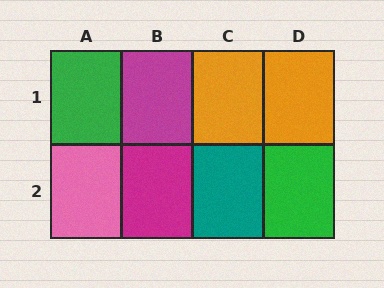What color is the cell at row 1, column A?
Green.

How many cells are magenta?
2 cells are magenta.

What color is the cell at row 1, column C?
Orange.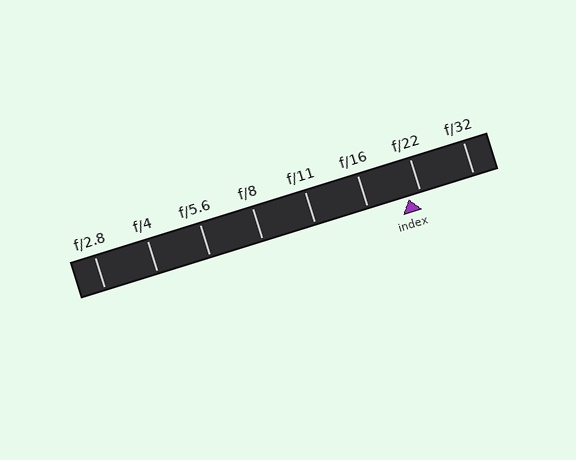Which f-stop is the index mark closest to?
The index mark is closest to f/22.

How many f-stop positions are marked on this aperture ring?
There are 8 f-stop positions marked.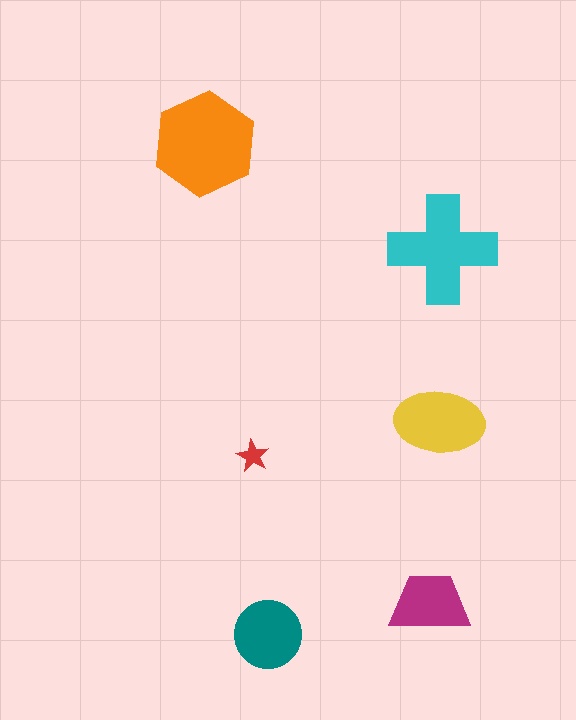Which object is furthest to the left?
The orange hexagon is leftmost.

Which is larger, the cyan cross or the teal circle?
The cyan cross.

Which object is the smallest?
The red star.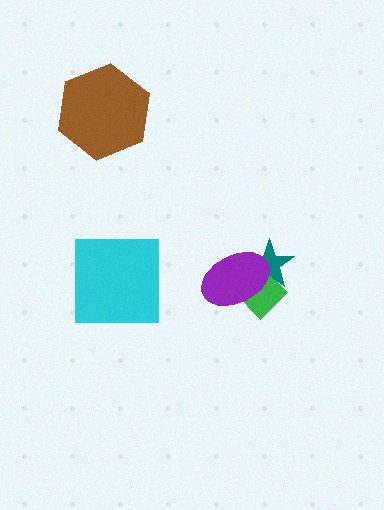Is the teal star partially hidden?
Yes, it is partially covered by another shape.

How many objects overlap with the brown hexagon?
0 objects overlap with the brown hexagon.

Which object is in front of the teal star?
The purple ellipse is in front of the teal star.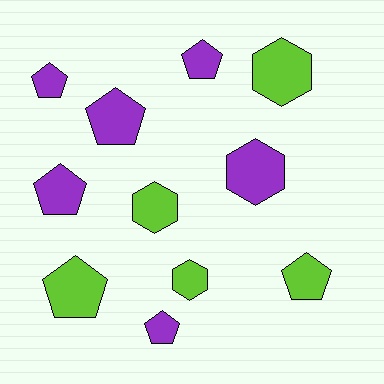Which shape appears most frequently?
Pentagon, with 7 objects.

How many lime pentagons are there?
There are 2 lime pentagons.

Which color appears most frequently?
Purple, with 6 objects.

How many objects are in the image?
There are 11 objects.